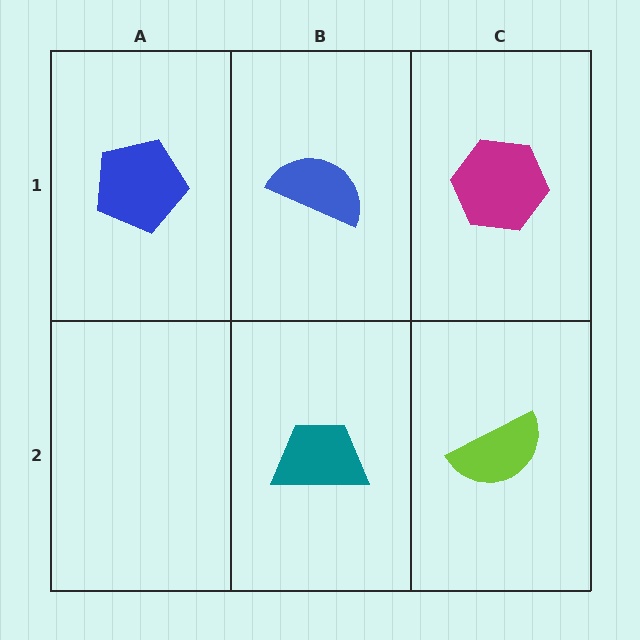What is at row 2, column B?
A teal trapezoid.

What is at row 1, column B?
A blue semicircle.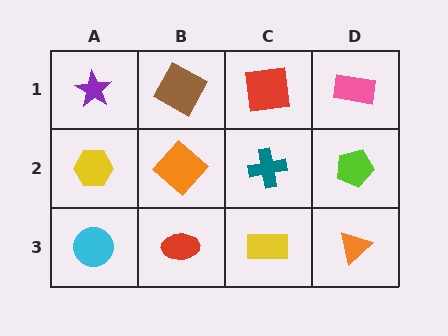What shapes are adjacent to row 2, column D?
A pink rectangle (row 1, column D), an orange triangle (row 3, column D), a teal cross (row 2, column C).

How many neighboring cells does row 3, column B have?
3.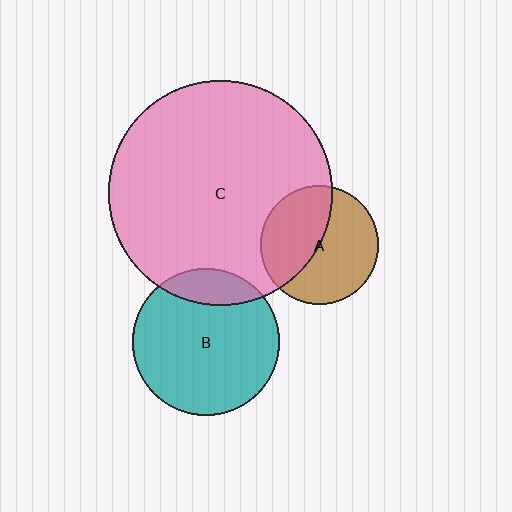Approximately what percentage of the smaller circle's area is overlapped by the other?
Approximately 15%.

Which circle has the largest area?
Circle C (pink).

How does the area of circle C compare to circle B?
Approximately 2.3 times.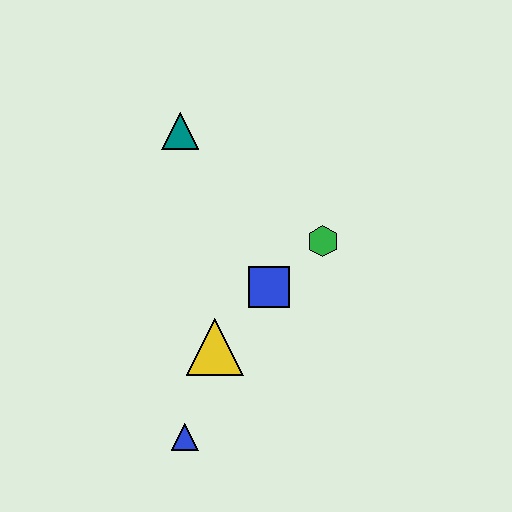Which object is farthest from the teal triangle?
The blue triangle is farthest from the teal triangle.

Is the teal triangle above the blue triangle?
Yes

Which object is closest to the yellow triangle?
The blue square is closest to the yellow triangle.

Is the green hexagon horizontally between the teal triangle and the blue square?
No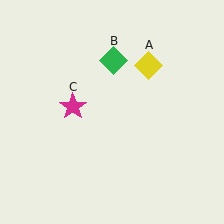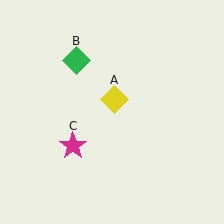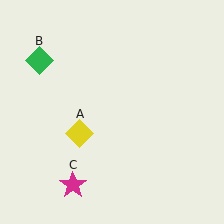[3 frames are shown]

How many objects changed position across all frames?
3 objects changed position: yellow diamond (object A), green diamond (object B), magenta star (object C).